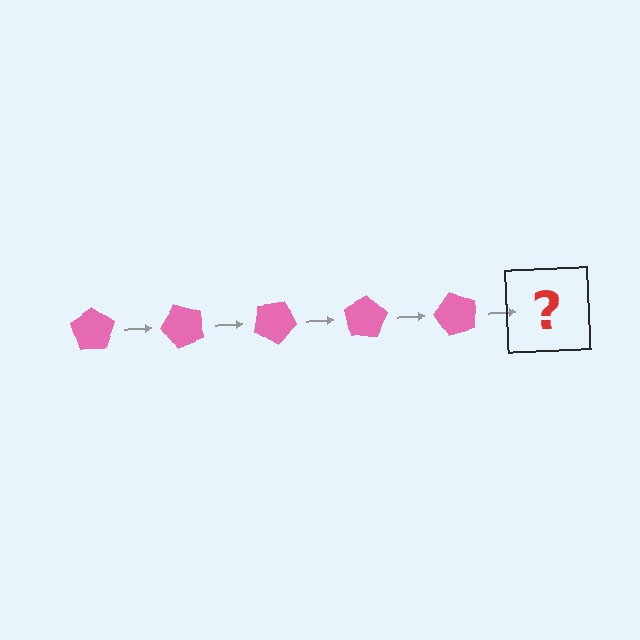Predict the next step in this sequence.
The next step is a pink pentagon rotated 250 degrees.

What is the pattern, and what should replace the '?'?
The pattern is that the pentagon rotates 50 degrees each step. The '?' should be a pink pentagon rotated 250 degrees.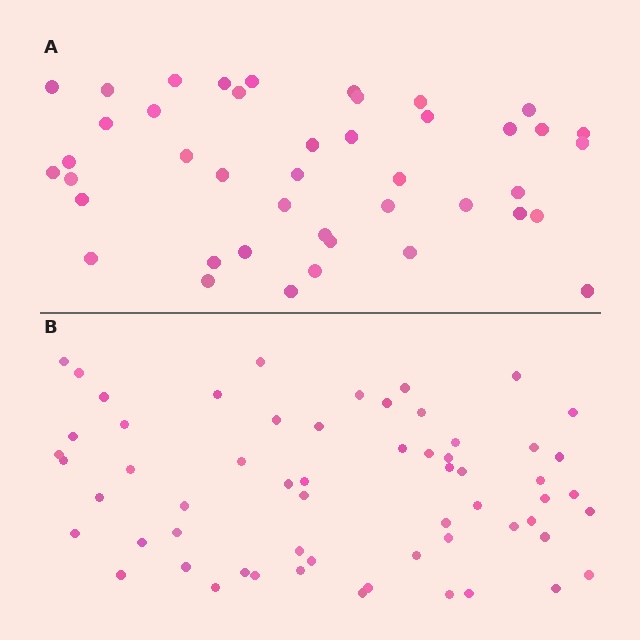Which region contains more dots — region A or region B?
Region B (the bottom region) has more dots.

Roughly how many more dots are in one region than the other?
Region B has approximately 15 more dots than region A.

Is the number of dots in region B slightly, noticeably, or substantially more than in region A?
Region B has noticeably more, but not dramatically so. The ratio is roughly 1.4 to 1.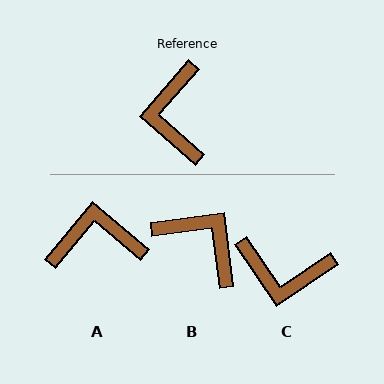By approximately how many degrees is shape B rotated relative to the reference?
Approximately 131 degrees clockwise.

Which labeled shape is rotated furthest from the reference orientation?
B, about 131 degrees away.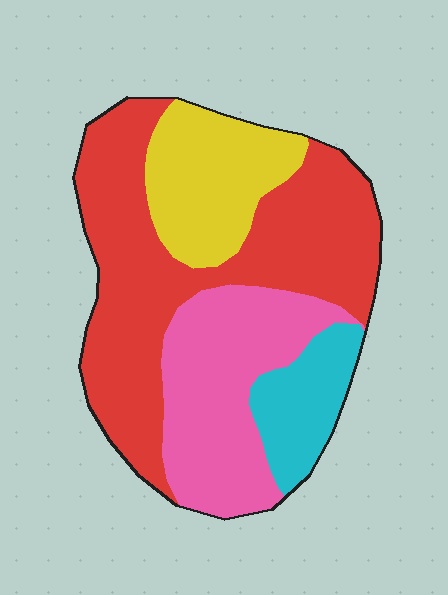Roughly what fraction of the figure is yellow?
Yellow covers about 20% of the figure.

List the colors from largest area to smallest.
From largest to smallest: red, pink, yellow, cyan.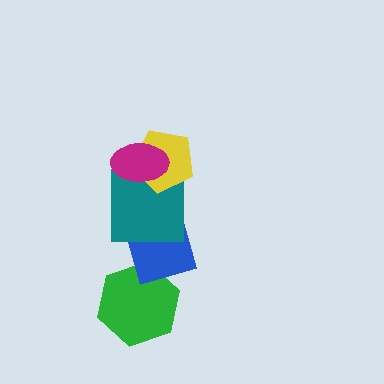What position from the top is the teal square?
The teal square is 3rd from the top.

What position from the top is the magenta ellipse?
The magenta ellipse is 1st from the top.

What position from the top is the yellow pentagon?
The yellow pentagon is 2nd from the top.